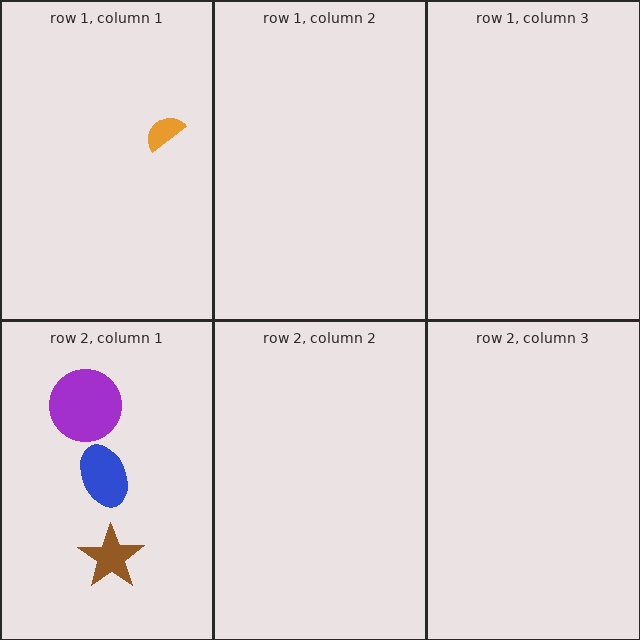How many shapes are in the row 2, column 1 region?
3.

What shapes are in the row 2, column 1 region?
The brown star, the purple circle, the blue ellipse.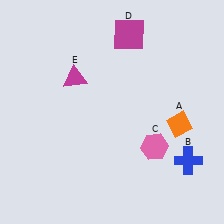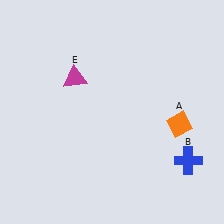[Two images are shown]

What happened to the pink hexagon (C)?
The pink hexagon (C) was removed in Image 2. It was in the bottom-right area of Image 1.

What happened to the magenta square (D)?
The magenta square (D) was removed in Image 2. It was in the top-right area of Image 1.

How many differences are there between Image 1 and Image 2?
There are 2 differences between the two images.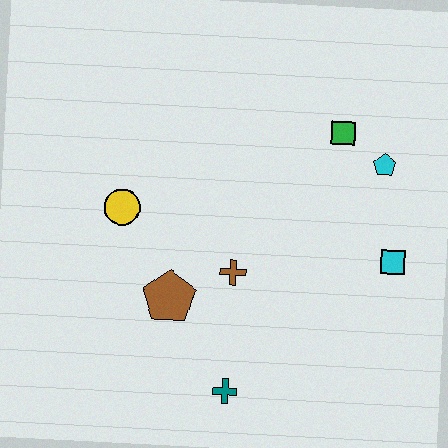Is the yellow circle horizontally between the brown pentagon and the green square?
No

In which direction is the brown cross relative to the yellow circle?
The brown cross is to the right of the yellow circle.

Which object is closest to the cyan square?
The cyan pentagon is closest to the cyan square.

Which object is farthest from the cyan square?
The yellow circle is farthest from the cyan square.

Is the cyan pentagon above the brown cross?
Yes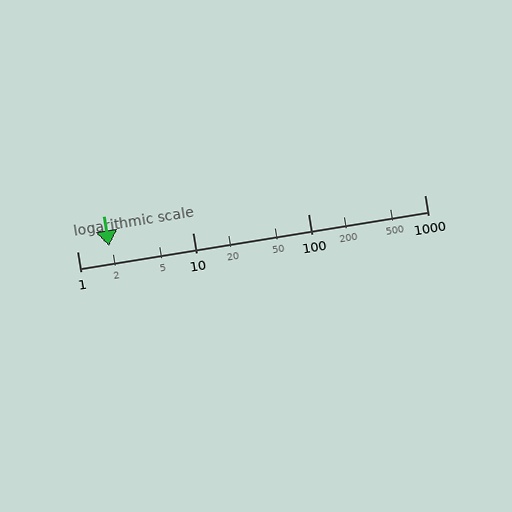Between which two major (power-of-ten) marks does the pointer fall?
The pointer is between 1 and 10.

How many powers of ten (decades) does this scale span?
The scale spans 3 decades, from 1 to 1000.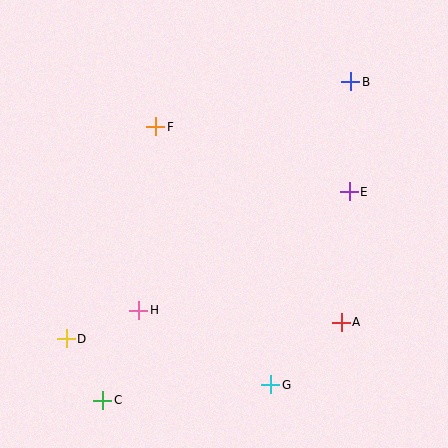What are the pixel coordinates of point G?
Point G is at (271, 385).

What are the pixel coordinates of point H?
Point H is at (139, 310).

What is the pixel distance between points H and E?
The distance between H and E is 241 pixels.